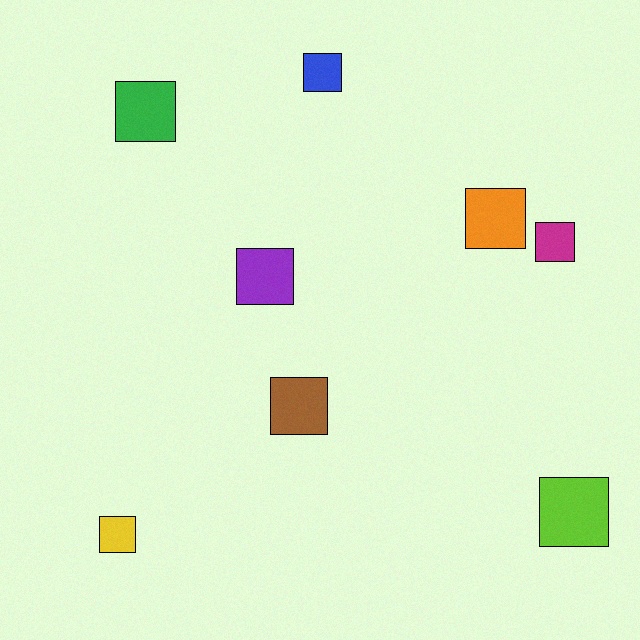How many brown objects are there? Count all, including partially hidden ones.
There is 1 brown object.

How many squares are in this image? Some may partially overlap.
There are 8 squares.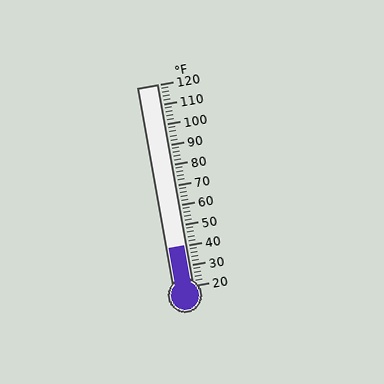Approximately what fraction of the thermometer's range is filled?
The thermometer is filled to approximately 20% of its range.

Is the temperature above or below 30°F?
The temperature is above 30°F.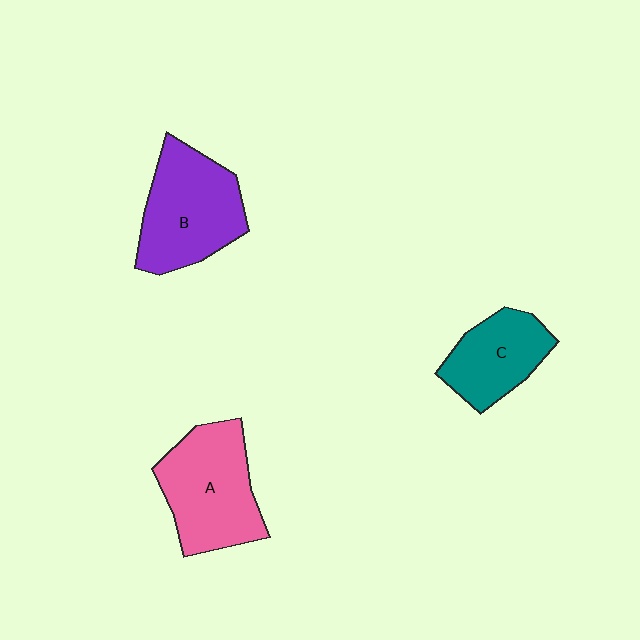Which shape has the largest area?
Shape A (pink).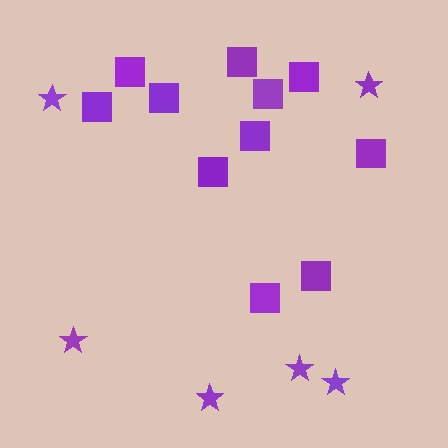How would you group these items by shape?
There are 2 groups: one group of squares (11) and one group of stars (6).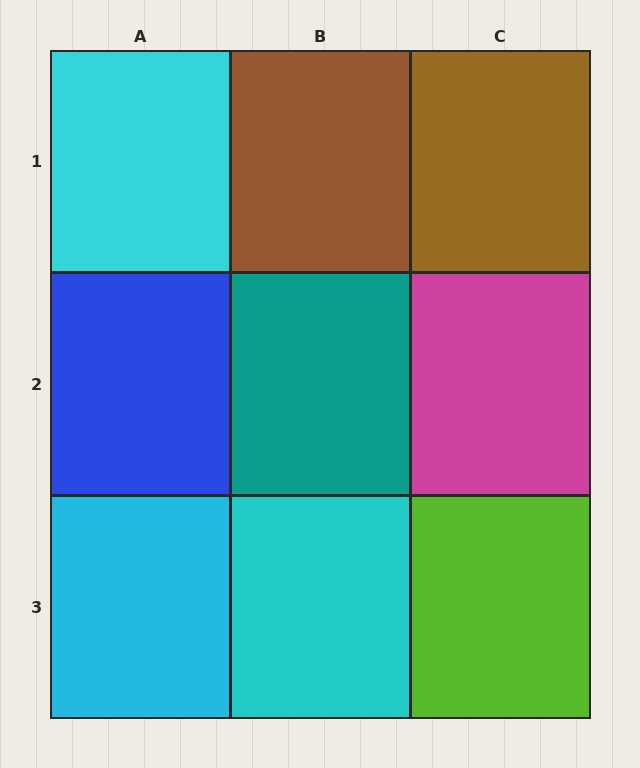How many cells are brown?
2 cells are brown.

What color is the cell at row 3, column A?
Cyan.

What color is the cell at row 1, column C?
Brown.